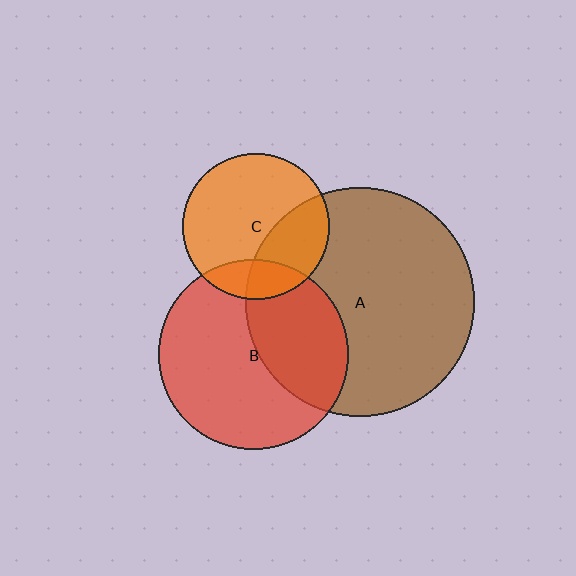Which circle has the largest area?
Circle A (brown).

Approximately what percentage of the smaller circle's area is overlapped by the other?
Approximately 30%.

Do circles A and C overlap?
Yes.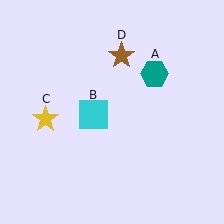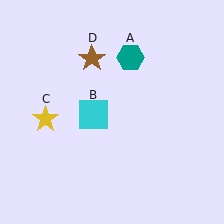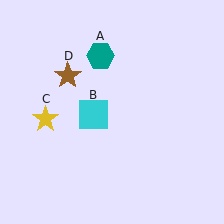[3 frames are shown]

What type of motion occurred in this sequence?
The teal hexagon (object A), brown star (object D) rotated counterclockwise around the center of the scene.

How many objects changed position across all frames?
2 objects changed position: teal hexagon (object A), brown star (object D).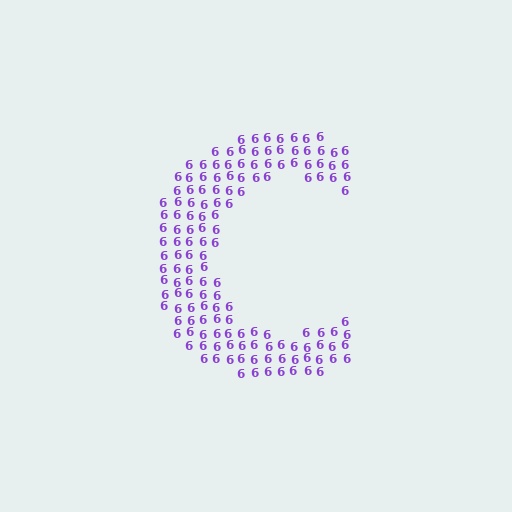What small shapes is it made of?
It is made of small digit 6's.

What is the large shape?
The large shape is the letter C.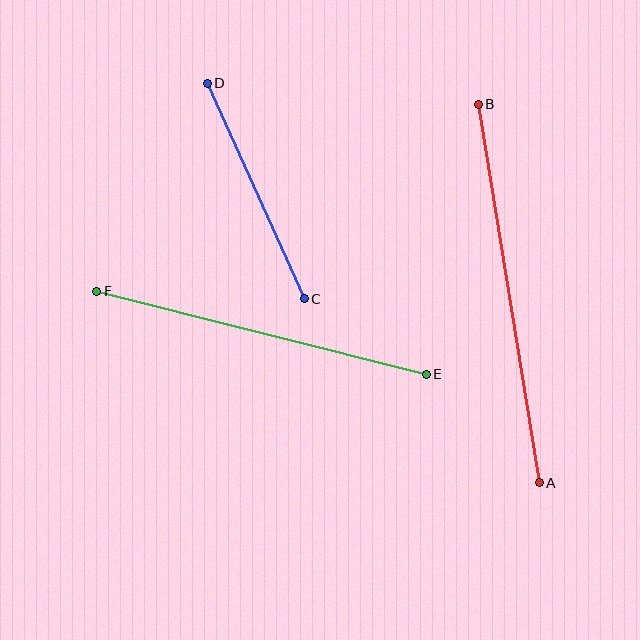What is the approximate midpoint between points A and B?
The midpoint is at approximately (509, 294) pixels.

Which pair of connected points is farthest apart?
Points A and B are farthest apart.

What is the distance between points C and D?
The distance is approximately 236 pixels.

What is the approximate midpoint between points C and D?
The midpoint is at approximately (256, 191) pixels.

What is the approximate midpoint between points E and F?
The midpoint is at approximately (262, 333) pixels.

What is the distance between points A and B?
The distance is approximately 384 pixels.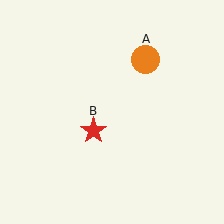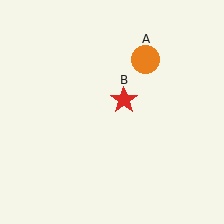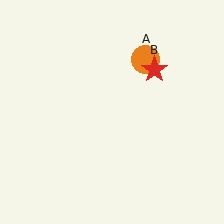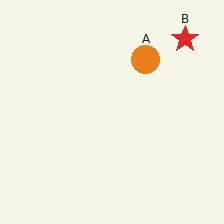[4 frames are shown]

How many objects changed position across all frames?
1 object changed position: red star (object B).